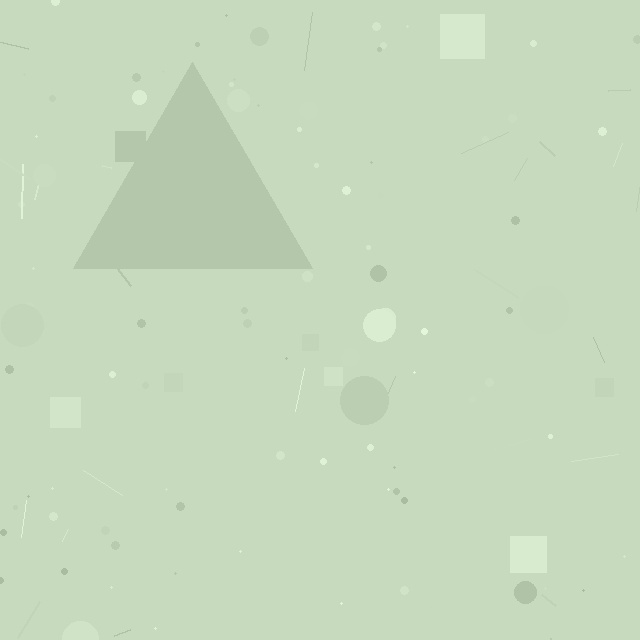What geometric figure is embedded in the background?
A triangle is embedded in the background.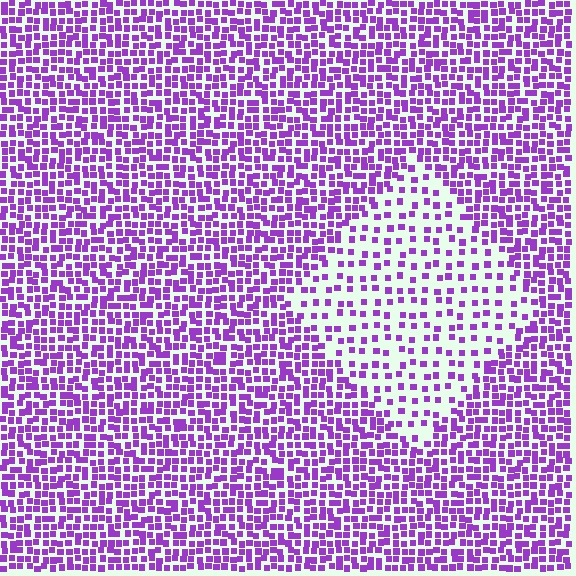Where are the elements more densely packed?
The elements are more densely packed outside the diamond boundary.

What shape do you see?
I see a diamond.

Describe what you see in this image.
The image contains small purple elements arranged at two different densities. A diamond-shaped region is visible where the elements are less densely packed than the surrounding area.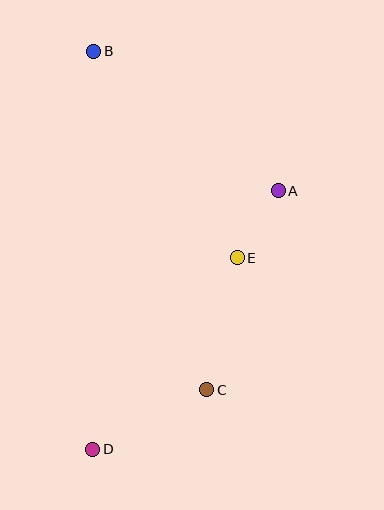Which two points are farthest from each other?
Points B and D are farthest from each other.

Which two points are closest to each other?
Points A and E are closest to each other.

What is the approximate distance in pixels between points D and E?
The distance between D and E is approximately 240 pixels.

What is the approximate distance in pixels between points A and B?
The distance between A and B is approximately 232 pixels.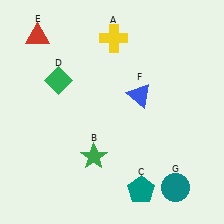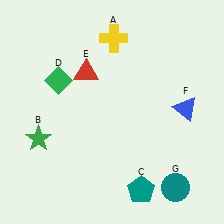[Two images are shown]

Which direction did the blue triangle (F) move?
The blue triangle (F) moved right.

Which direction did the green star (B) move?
The green star (B) moved left.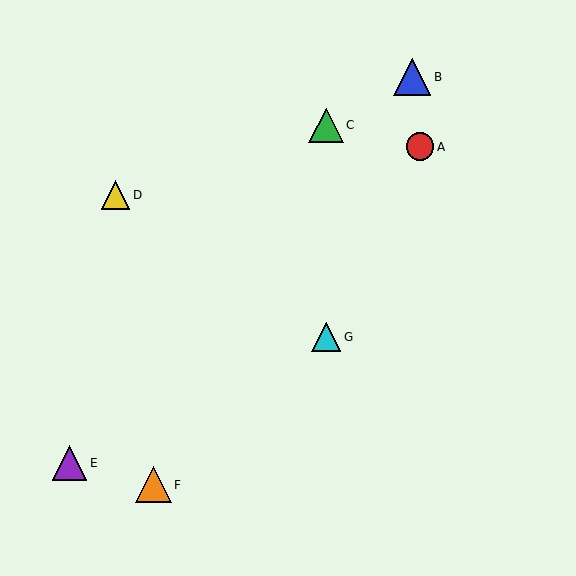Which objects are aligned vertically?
Objects C, G are aligned vertically.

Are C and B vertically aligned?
No, C is at x≈326 and B is at x≈412.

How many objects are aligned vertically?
2 objects (C, G) are aligned vertically.